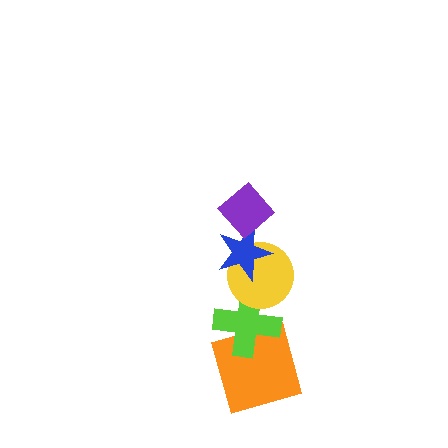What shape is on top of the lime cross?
The yellow circle is on top of the lime cross.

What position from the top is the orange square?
The orange square is 5th from the top.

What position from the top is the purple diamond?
The purple diamond is 1st from the top.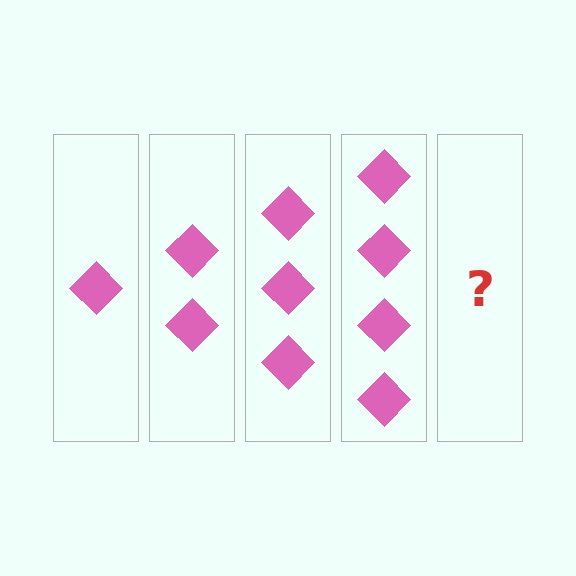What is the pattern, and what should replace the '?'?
The pattern is that each step adds one more diamond. The '?' should be 5 diamonds.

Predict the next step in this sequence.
The next step is 5 diamonds.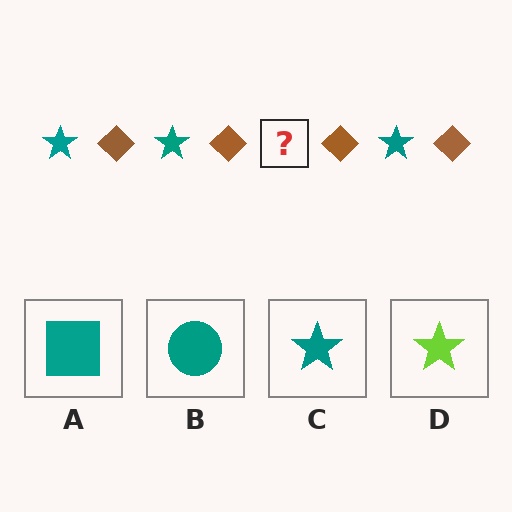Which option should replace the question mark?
Option C.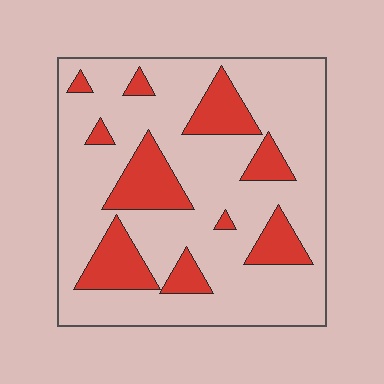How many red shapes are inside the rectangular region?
10.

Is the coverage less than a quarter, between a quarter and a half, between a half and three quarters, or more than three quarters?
Less than a quarter.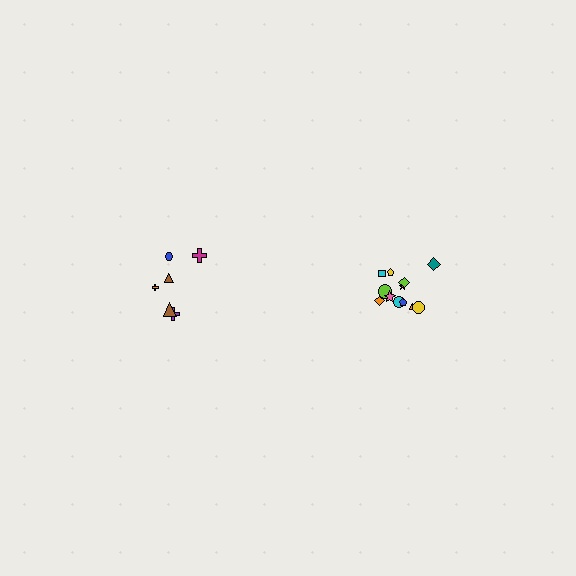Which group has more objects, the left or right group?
The right group.